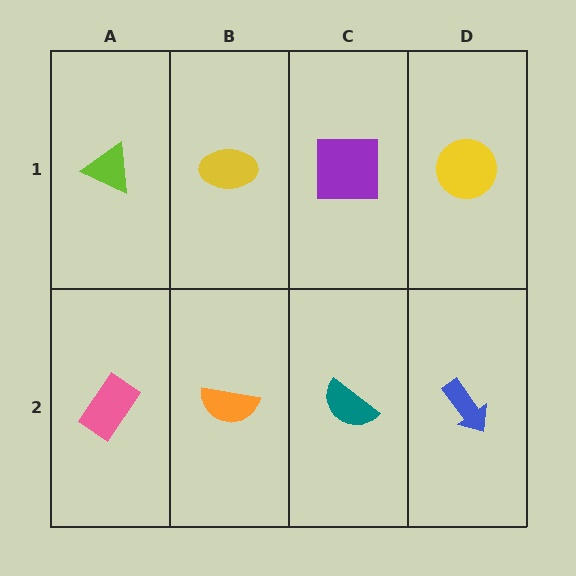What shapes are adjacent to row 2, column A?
A lime triangle (row 1, column A), an orange semicircle (row 2, column B).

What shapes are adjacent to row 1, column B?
An orange semicircle (row 2, column B), a lime triangle (row 1, column A), a purple square (row 1, column C).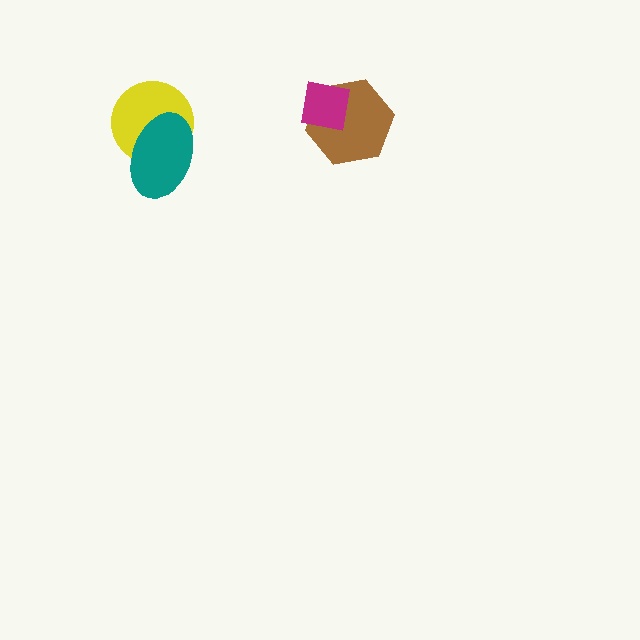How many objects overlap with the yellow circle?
1 object overlaps with the yellow circle.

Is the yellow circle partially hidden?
Yes, it is partially covered by another shape.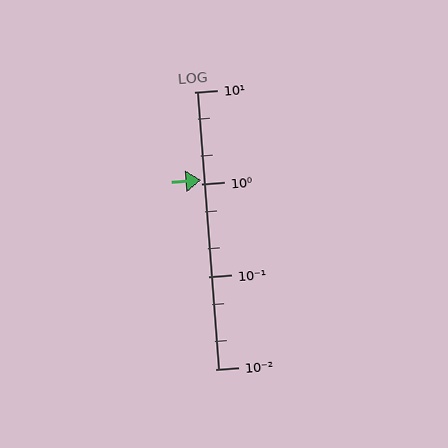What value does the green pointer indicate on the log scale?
The pointer indicates approximately 1.1.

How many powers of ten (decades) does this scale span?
The scale spans 3 decades, from 0.01 to 10.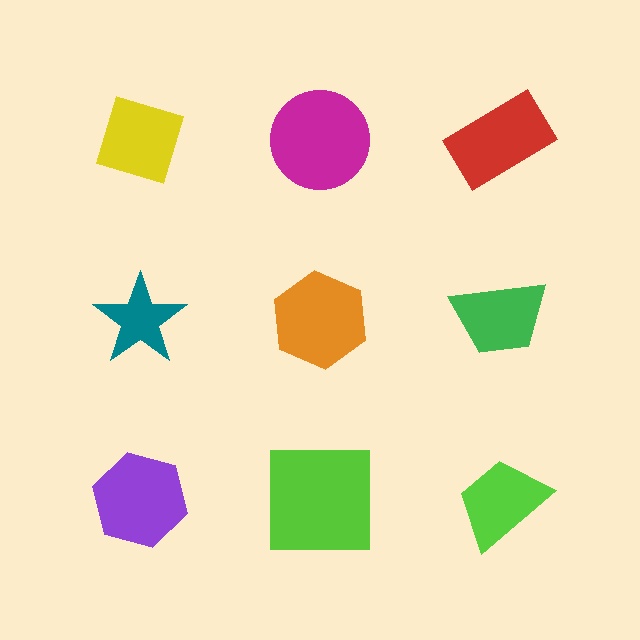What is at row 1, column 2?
A magenta circle.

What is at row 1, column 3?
A red rectangle.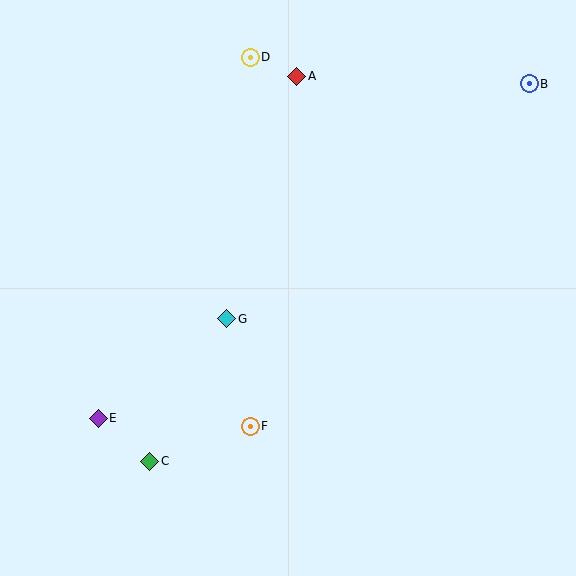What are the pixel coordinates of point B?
Point B is at (529, 84).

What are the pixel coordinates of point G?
Point G is at (227, 319).